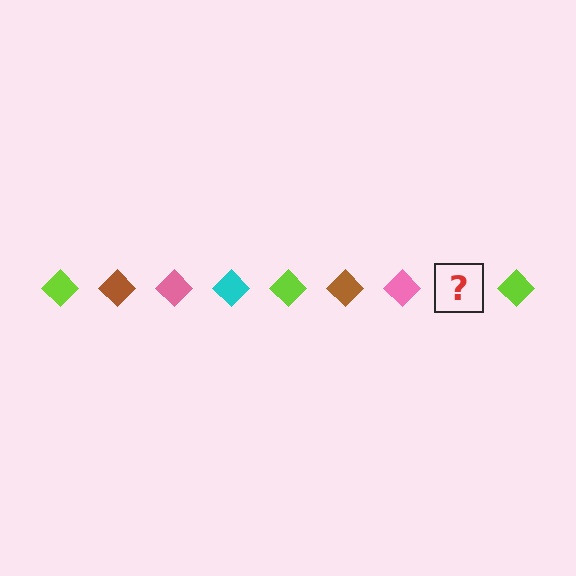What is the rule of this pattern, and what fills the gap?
The rule is that the pattern cycles through lime, brown, pink, cyan diamonds. The gap should be filled with a cyan diamond.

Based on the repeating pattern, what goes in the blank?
The blank should be a cyan diamond.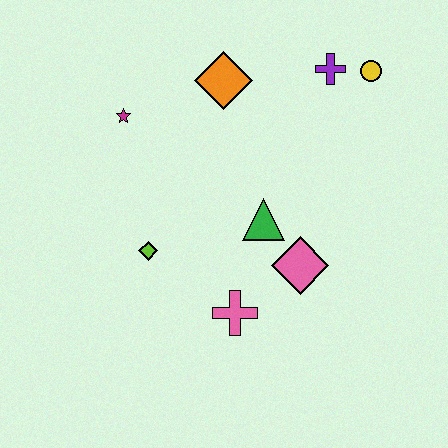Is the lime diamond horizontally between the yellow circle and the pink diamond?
No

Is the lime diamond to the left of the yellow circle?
Yes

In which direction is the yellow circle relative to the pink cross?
The yellow circle is above the pink cross.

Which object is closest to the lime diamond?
The pink cross is closest to the lime diamond.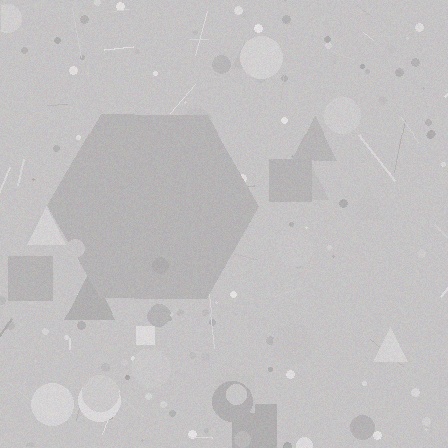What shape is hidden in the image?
A hexagon is hidden in the image.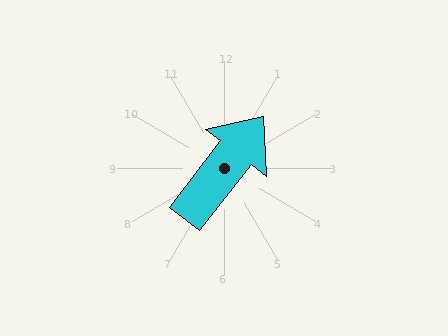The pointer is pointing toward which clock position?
Roughly 1 o'clock.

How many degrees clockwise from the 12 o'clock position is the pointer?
Approximately 38 degrees.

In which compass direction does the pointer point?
Northeast.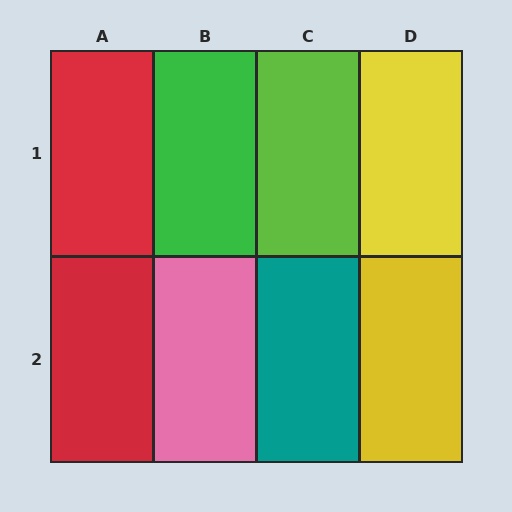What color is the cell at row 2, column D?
Yellow.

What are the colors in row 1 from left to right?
Red, green, lime, yellow.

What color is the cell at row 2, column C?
Teal.